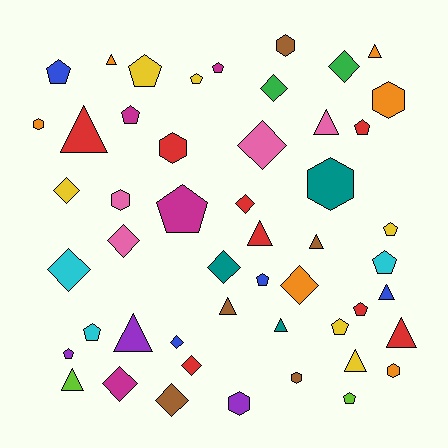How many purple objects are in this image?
There are 3 purple objects.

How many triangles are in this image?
There are 13 triangles.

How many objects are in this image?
There are 50 objects.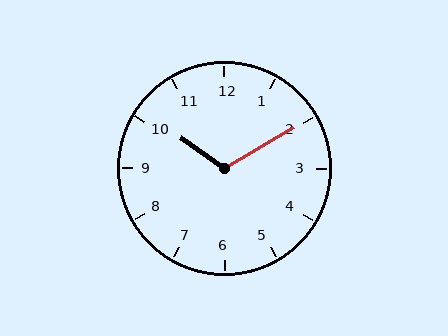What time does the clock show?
10:10.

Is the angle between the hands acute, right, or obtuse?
It is obtuse.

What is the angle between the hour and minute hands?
Approximately 115 degrees.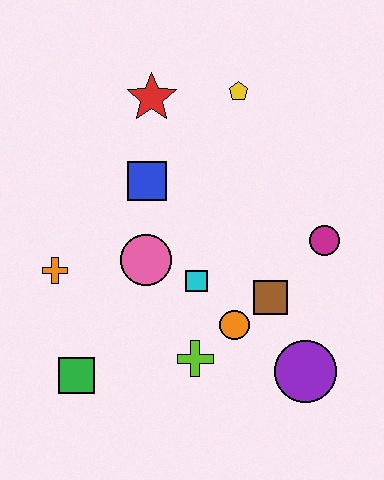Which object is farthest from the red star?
The purple circle is farthest from the red star.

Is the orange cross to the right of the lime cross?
No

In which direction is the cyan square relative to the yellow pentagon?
The cyan square is below the yellow pentagon.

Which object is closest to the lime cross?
The orange circle is closest to the lime cross.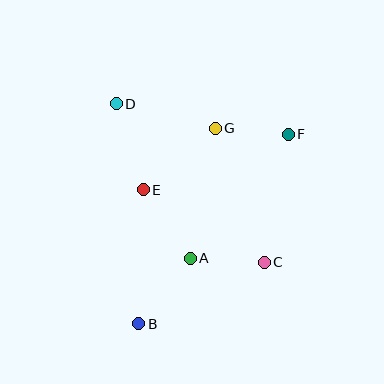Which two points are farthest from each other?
Points B and F are farthest from each other.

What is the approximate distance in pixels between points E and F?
The distance between E and F is approximately 155 pixels.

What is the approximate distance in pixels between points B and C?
The distance between B and C is approximately 140 pixels.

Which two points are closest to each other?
Points F and G are closest to each other.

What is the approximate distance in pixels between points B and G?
The distance between B and G is approximately 210 pixels.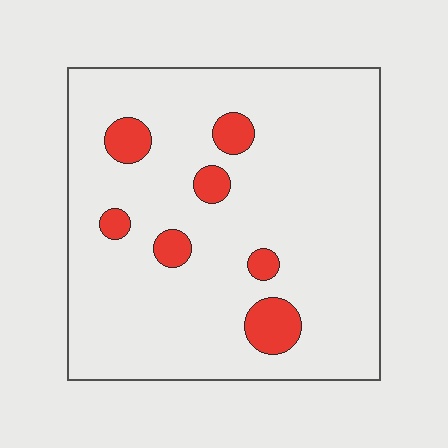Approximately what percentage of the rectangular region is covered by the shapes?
Approximately 10%.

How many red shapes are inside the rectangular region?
7.